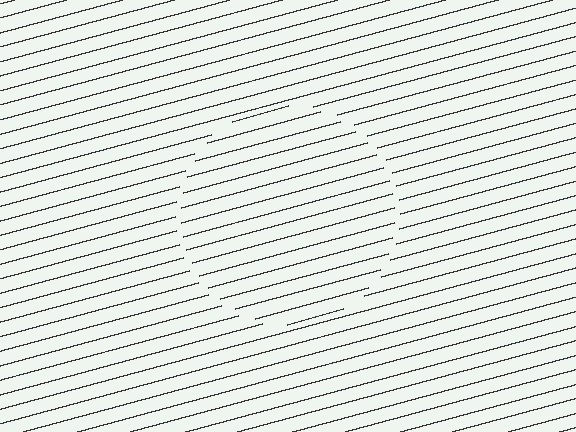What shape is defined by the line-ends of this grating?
An illusory circle. The interior of the shape contains the same grating, shifted by half a period — the contour is defined by the phase discontinuity where line-ends from the inner and outer gratings abut.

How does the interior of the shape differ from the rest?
The interior of the shape contains the same grating, shifted by half a period — the contour is defined by the phase discontinuity where line-ends from the inner and outer gratings abut.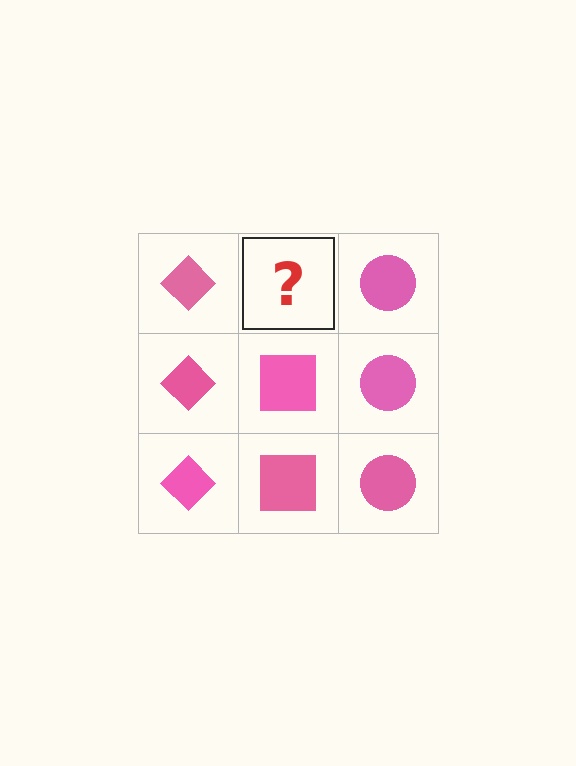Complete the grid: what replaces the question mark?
The question mark should be replaced with a pink square.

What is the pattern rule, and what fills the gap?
The rule is that each column has a consistent shape. The gap should be filled with a pink square.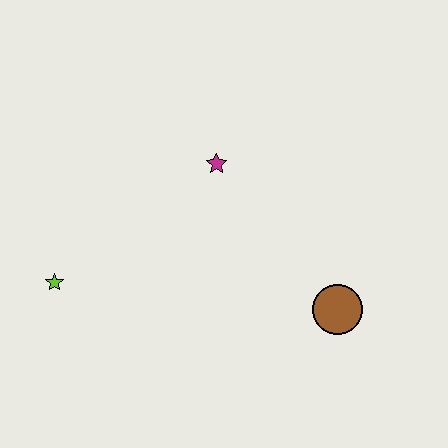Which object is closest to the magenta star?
The brown circle is closest to the magenta star.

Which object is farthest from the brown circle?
The lime star is farthest from the brown circle.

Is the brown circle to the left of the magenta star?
No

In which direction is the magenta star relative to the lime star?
The magenta star is to the right of the lime star.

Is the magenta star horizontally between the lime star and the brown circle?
Yes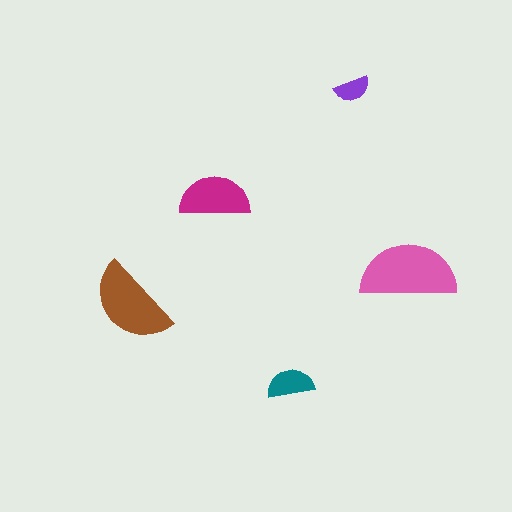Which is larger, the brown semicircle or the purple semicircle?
The brown one.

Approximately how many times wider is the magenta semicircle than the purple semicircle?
About 2 times wider.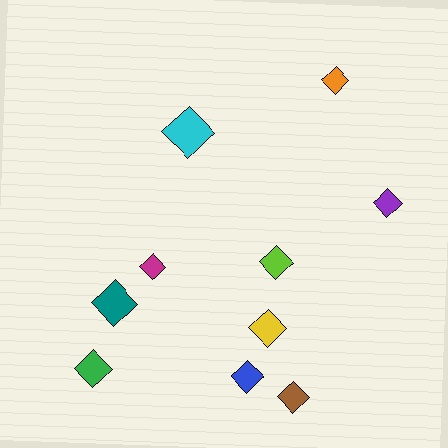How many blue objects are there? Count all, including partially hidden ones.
There is 1 blue object.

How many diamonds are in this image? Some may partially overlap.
There are 10 diamonds.